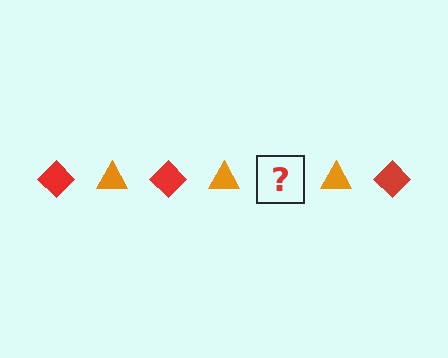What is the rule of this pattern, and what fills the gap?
The rule is that the pattern alternates between red diamond and orange triangle. The gap should be filled with a red diamond.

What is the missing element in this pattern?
The missing element is a red diamond.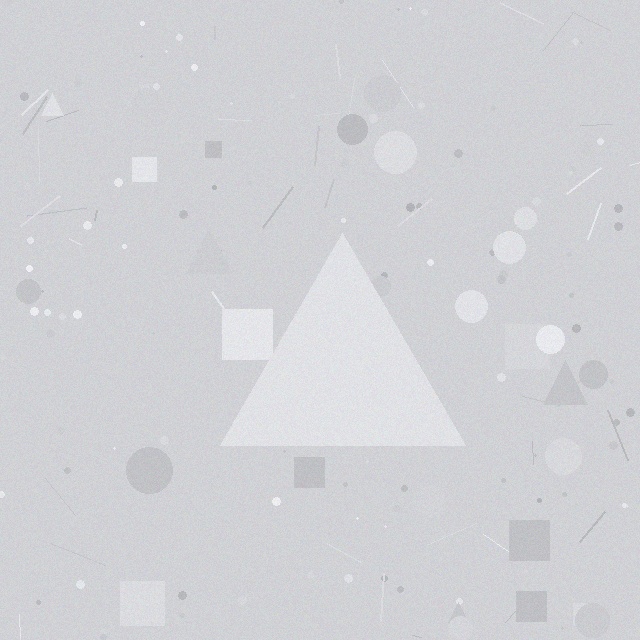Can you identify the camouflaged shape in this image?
The camouflaged shape is a triangle.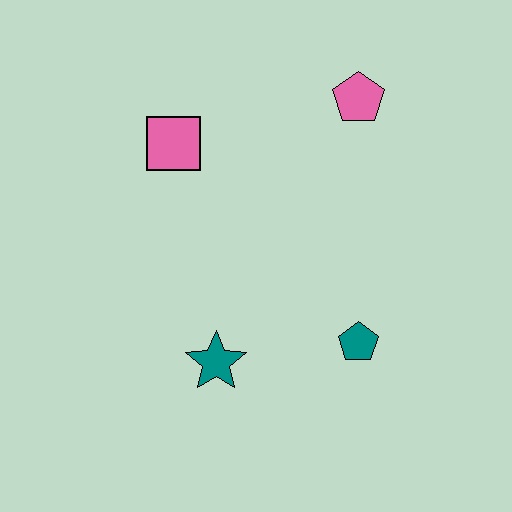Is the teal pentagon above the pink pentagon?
No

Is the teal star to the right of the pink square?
Yes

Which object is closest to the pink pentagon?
The pink square is closest to the pink pentagon.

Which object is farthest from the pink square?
The teal pentagon is farthest from the pink square.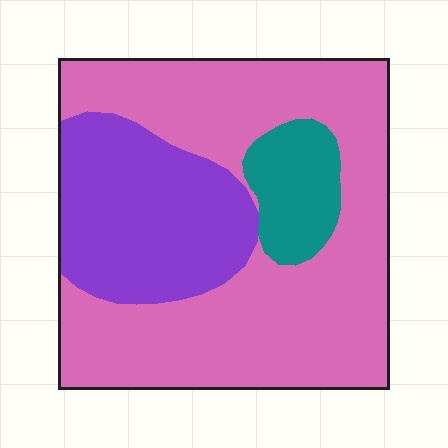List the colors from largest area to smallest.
From largest to smallest: pink, purple, teal.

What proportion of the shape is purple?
Purple covers about 25% of the shape.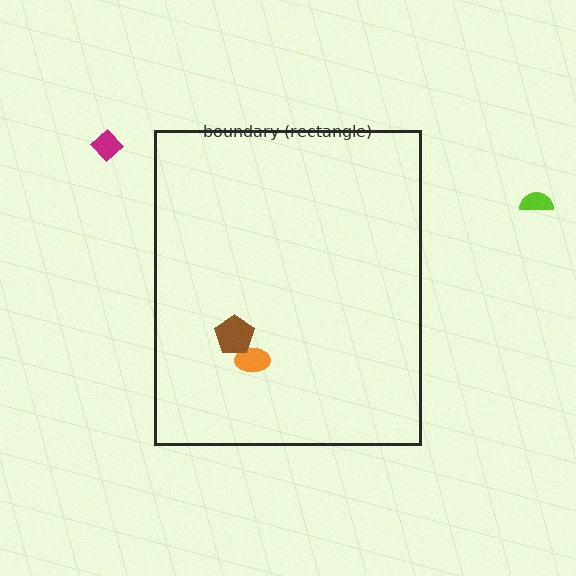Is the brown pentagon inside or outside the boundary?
Inside.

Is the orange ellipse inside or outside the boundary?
Inside.